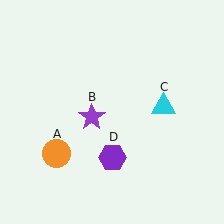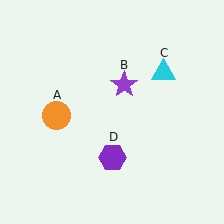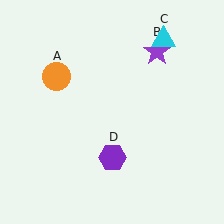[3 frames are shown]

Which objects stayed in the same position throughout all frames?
Purple hexagon (object D) remained stationary.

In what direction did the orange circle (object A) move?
The orange circle (object A) moved up.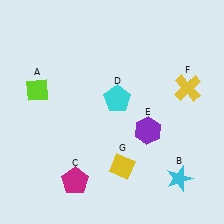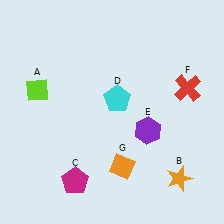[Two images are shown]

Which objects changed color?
B changed from cyan to orange. F changed from yellow to red. G changed from yellow to orange.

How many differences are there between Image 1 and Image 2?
There are 3 differences between the two images.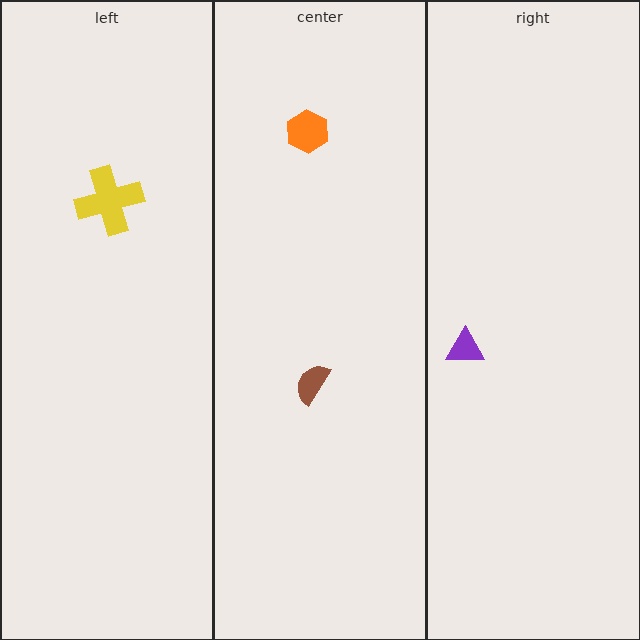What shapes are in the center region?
The brown semicircle, the orange hexagon.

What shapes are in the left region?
The yellow cross.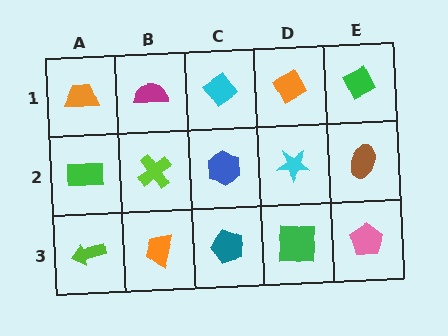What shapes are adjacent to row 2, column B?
A magenta semicircle (row 1, column B), an orange trapezoid (row 3, column B), a green rectangle (row 2, column A), a blue hexagon (row 2, column C).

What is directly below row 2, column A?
A lime arrow.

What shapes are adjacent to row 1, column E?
A brown ellipse (row 2, column E), an orange diamond (row 1, column D).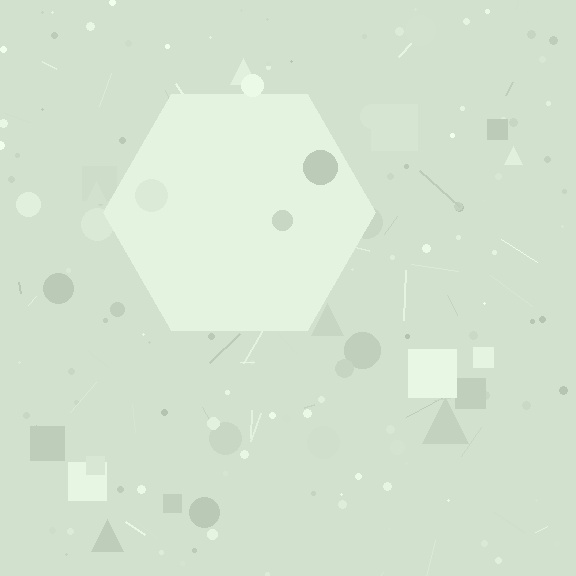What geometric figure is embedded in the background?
A hexagon is embedded in the background.